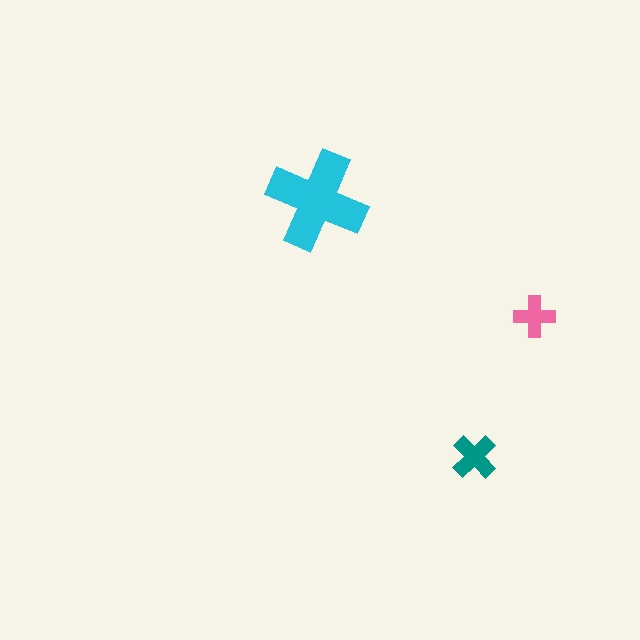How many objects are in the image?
There are 3 objects in the image.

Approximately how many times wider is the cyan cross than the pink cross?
About 2.5 times wider.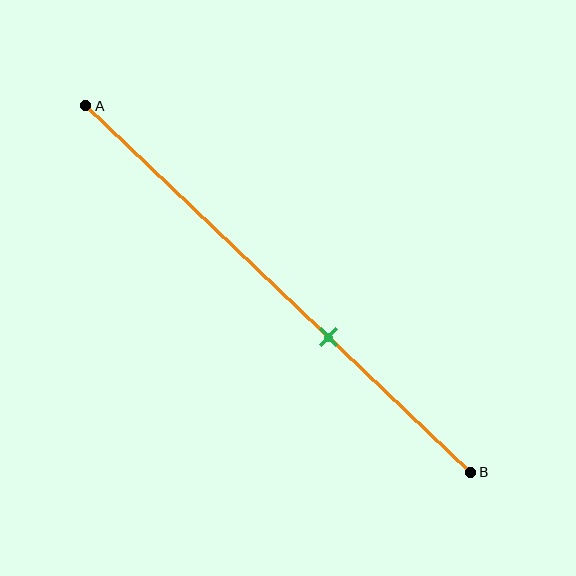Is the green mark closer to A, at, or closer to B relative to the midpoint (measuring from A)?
The green mark is closer to point B than the midpoint of segment AB.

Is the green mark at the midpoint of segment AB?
No, the mark is at about 65% from A, not at the 50% midpoint.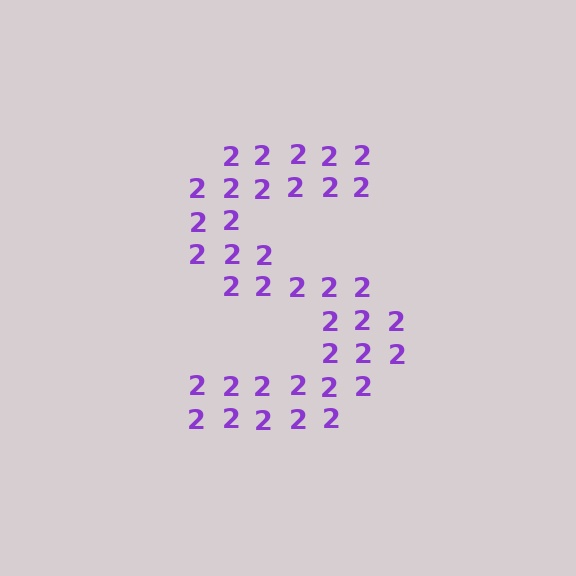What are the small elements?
The small elements are digit 2's.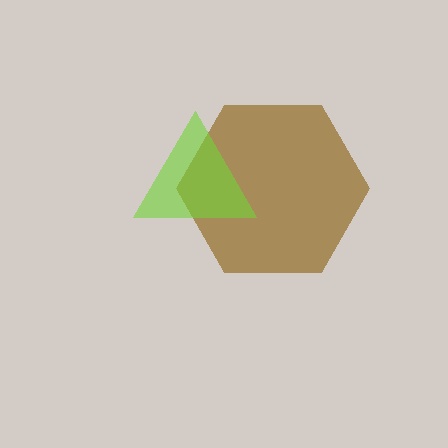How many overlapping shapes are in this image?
There are 2 overlapping shapes in the image.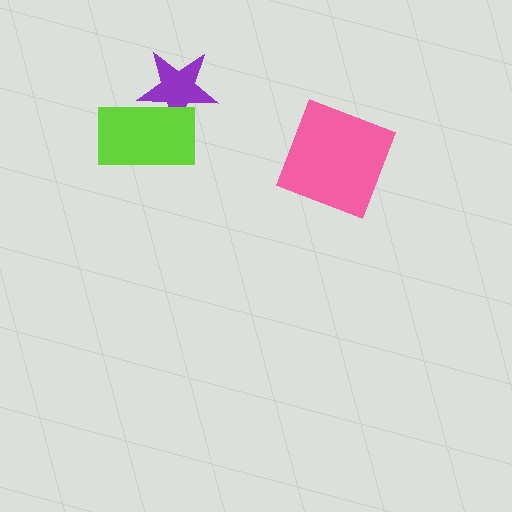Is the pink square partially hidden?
No, no other shape covers it.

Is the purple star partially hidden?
Yes, it is partially covered by another shape.